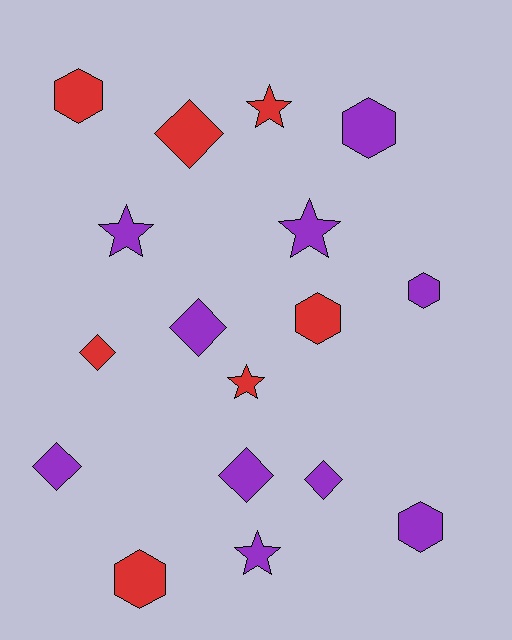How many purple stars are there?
There are 3 purple stars.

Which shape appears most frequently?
Hexagon, with 6 objects.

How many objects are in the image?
There are 17 objects.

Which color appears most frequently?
Purple, with 10 objects.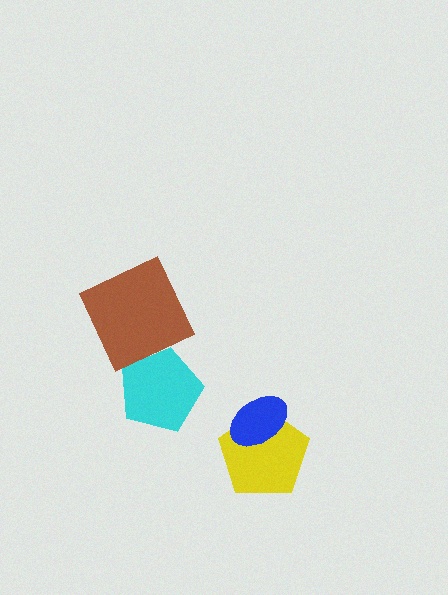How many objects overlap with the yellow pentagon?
1 object overlaps with the yellow pentagon.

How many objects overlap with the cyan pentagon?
0 objects overlap with the cyan pentagon.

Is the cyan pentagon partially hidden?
No, no other shape covers it.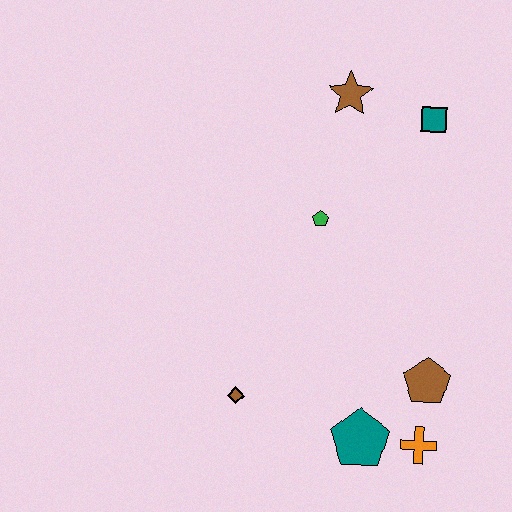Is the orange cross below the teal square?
Yes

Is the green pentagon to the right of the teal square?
No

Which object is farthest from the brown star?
The orange cross is farthest from the brown star.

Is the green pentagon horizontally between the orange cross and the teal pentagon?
No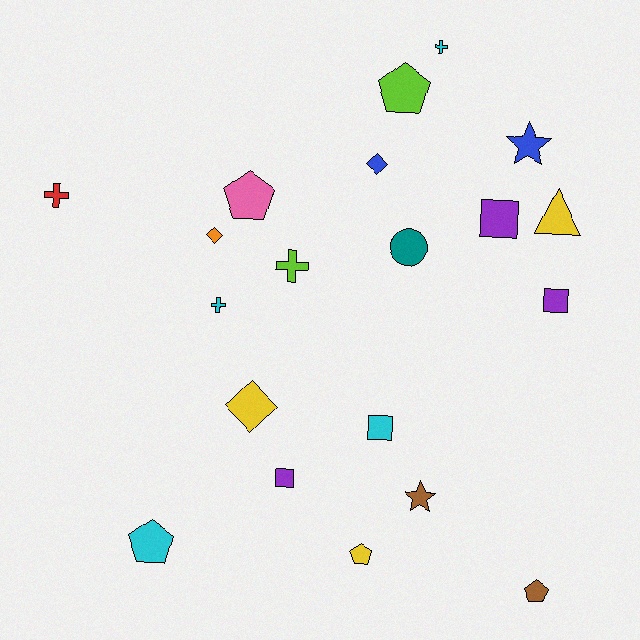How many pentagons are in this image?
There are 5 pentagons.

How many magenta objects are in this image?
There are no magenta objects.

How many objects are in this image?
There are 20 objects.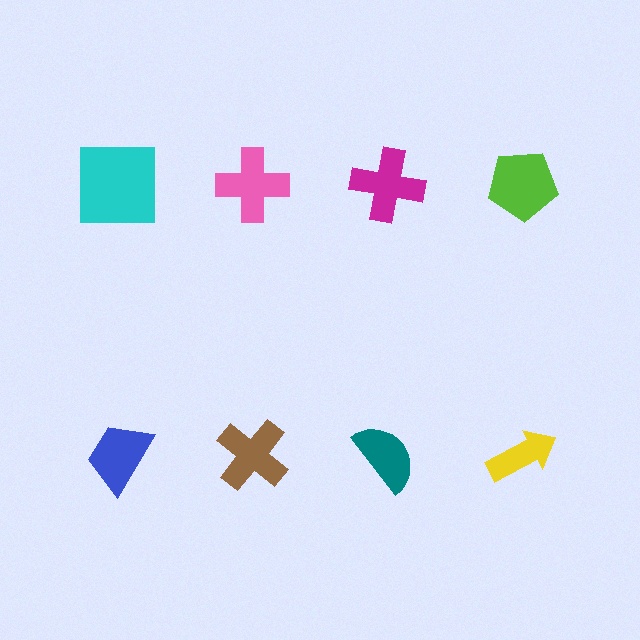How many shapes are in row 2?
4 shapes.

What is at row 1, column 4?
A lime pentagon.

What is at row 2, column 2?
A brown cross.